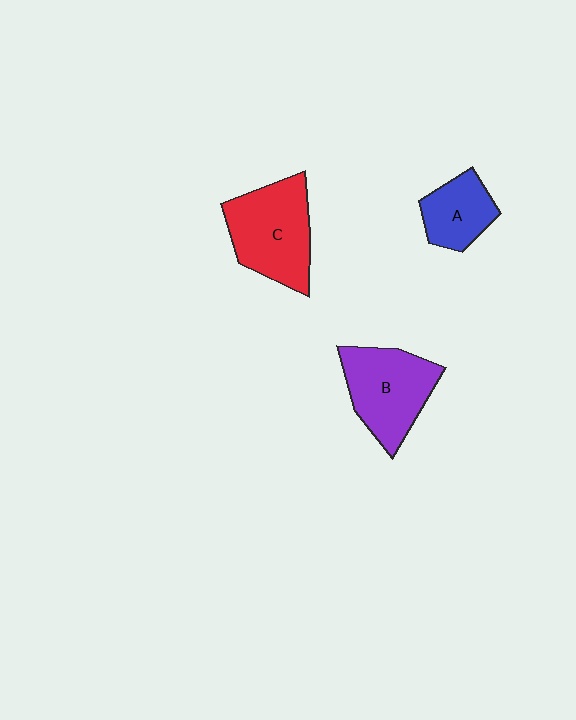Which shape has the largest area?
Shape C (red).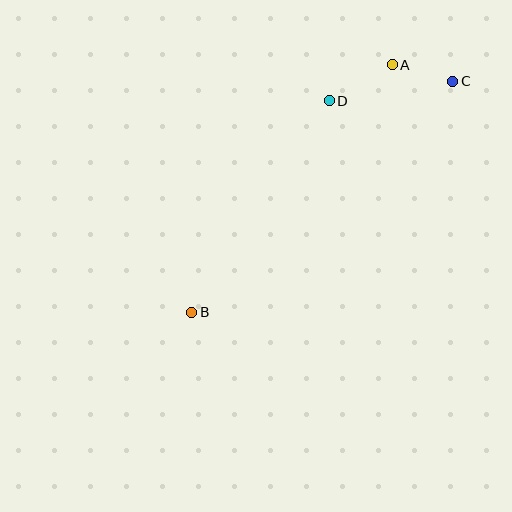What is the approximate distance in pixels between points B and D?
The distance between B and D is approximately 252 pixels.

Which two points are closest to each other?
Points A and C are closest to each other.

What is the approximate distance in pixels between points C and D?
The distance between C and D is approximately 125 pixels.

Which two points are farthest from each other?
Points B and C are farthest from each other.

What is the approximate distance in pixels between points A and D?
The distance between A and D is approximately 73 pixels.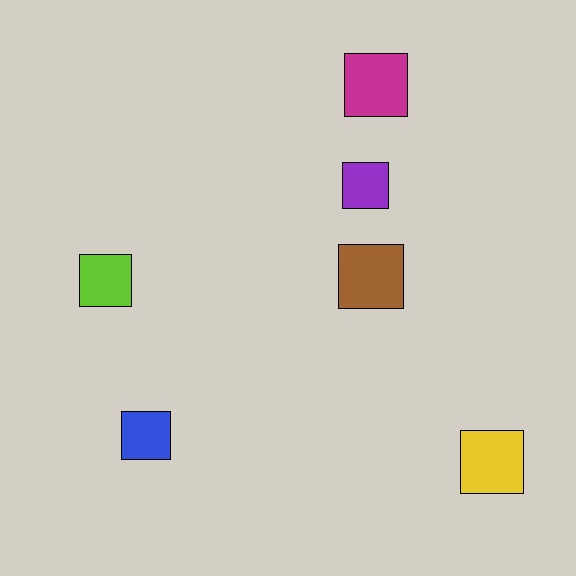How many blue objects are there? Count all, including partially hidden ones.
There is 1 blue object.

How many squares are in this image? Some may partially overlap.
There are 6 squares.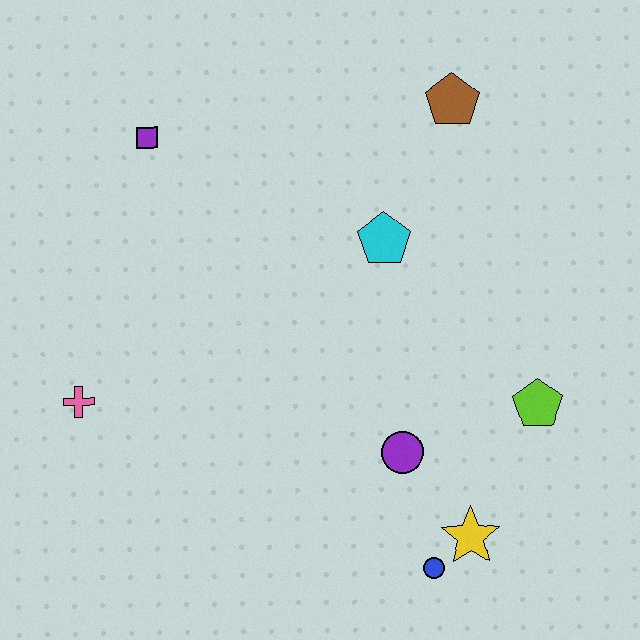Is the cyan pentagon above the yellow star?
Yes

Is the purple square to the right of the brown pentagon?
No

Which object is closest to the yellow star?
The blue circle is closest to the yellow star.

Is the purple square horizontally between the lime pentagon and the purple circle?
No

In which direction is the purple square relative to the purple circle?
The purple square is above the purple circle.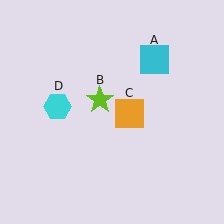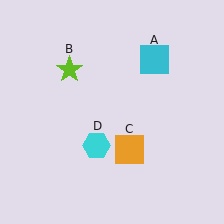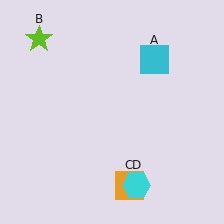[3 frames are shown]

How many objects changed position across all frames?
3 objects changed position: lime star (object B), orange square (object C), cyan hexagon (object D).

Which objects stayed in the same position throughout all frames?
Cyan square (object A) remained stationary.